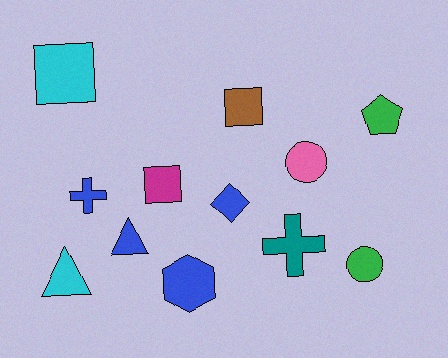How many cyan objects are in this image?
There are 2 cyan objects.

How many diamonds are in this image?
There is 1 diamond.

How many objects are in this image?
There are 12 objects.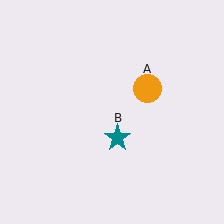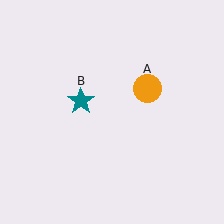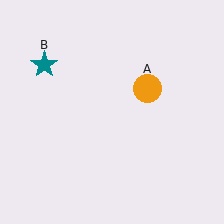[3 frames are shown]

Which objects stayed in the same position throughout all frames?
Orange circle (object A) remained stationary.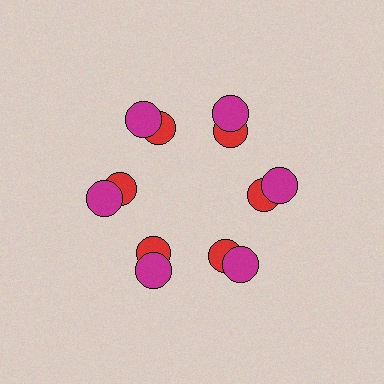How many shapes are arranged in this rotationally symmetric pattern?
There are 12 shapes, arranged in 6 groups of 2.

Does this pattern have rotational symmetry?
Yes, this pattern has 6-fold rotational symmetry. It looks the same after rotating 60 degrees around the center.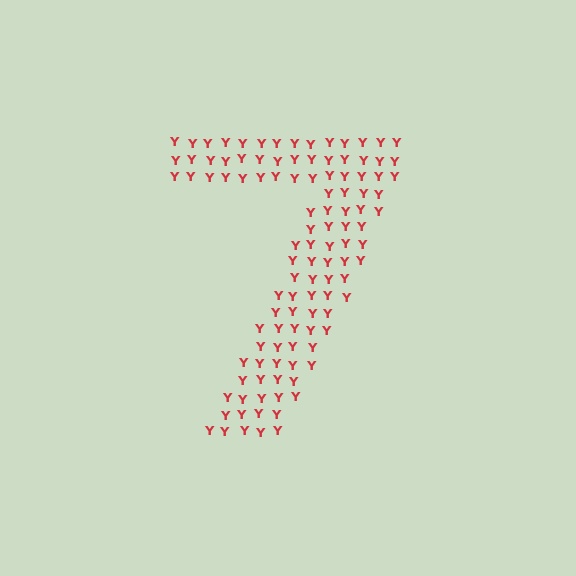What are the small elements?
The small elements are letter Y's.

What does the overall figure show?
The overall figure shows the digit 7.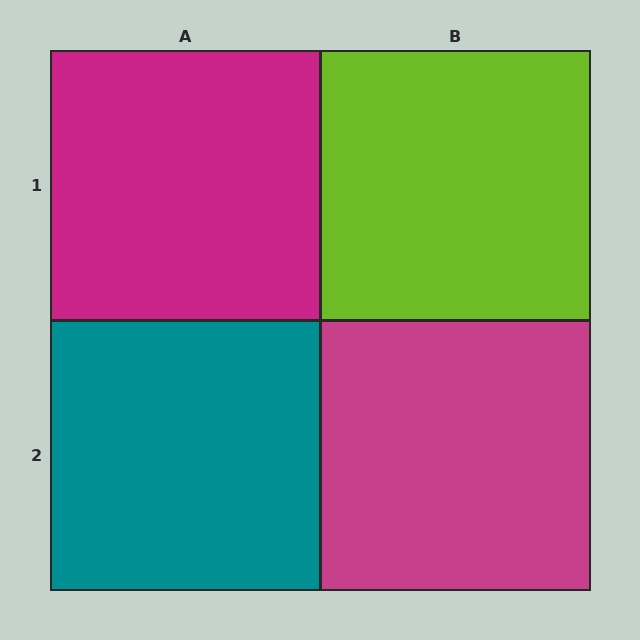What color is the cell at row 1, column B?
Lime.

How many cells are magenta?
2 cells are magenta.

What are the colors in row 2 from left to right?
Teal, magenta.